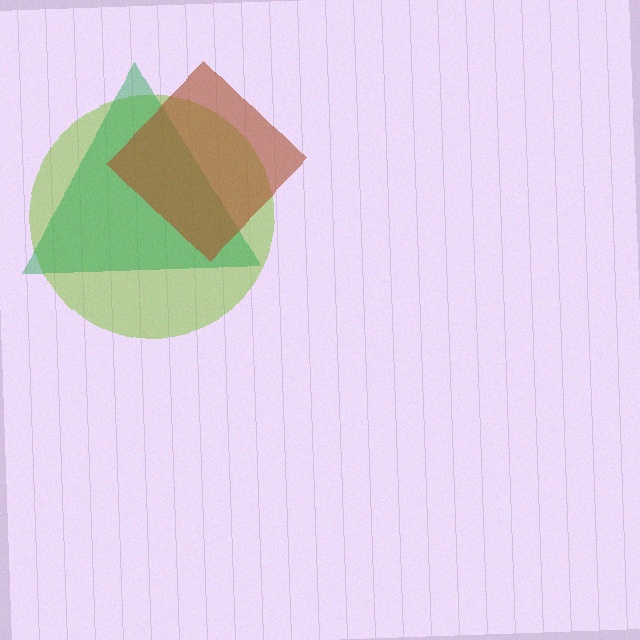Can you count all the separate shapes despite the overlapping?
Yes, there are 3 separate shapes.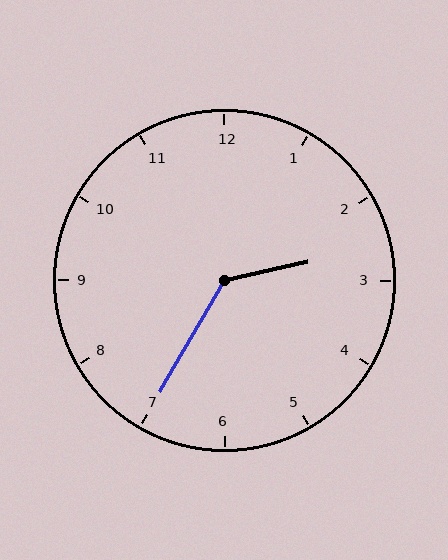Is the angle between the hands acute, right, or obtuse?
It is obtuse.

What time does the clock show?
2:35.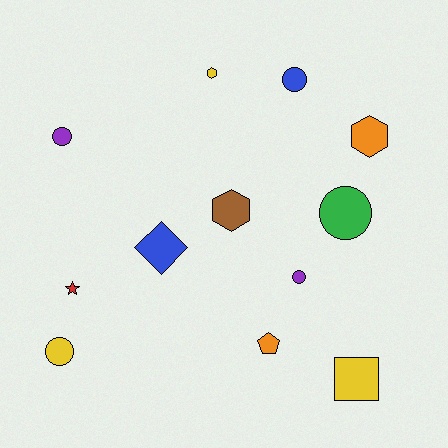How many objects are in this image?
There are 12 objects.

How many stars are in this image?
There is 1 star.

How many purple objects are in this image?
There are 2 purple objects.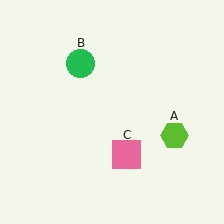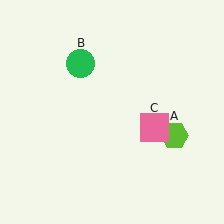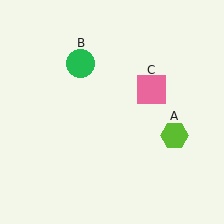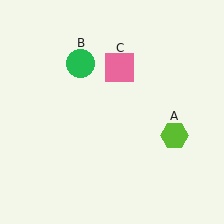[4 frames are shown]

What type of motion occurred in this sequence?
The pink square (object C) rotated counterclockwise around the center of the scene.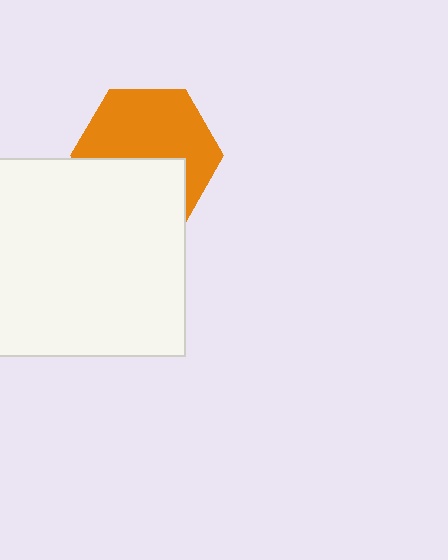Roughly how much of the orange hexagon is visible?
About half of it is visible (roughly 59%).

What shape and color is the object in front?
The object in front is a white square.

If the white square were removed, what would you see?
You would see the complete orange hexagon.